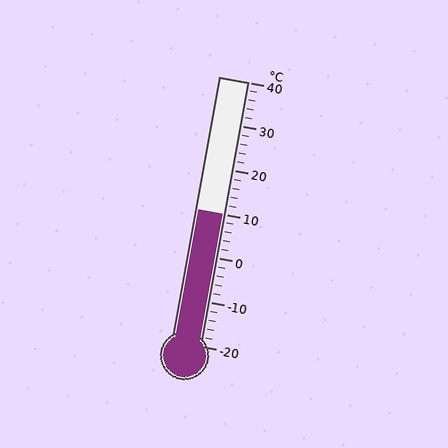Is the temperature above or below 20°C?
The temperature is below 20°C.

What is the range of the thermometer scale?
The thermometer scale ranges from -20°C to 40°C.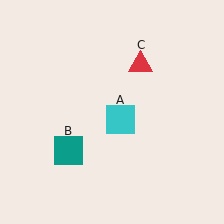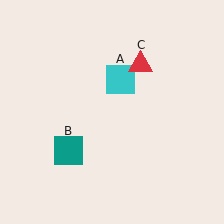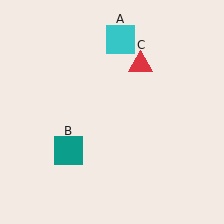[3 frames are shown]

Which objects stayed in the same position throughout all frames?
Teal square (object B) and red triangle (object C) remained stationary.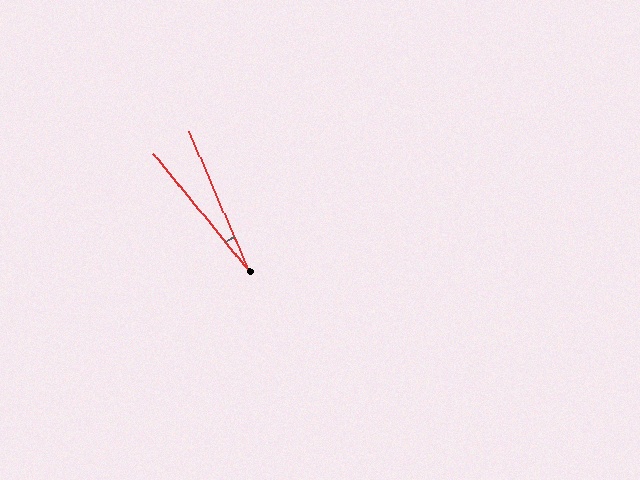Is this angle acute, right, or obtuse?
It is acute.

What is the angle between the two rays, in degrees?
Approximately 16 degrees.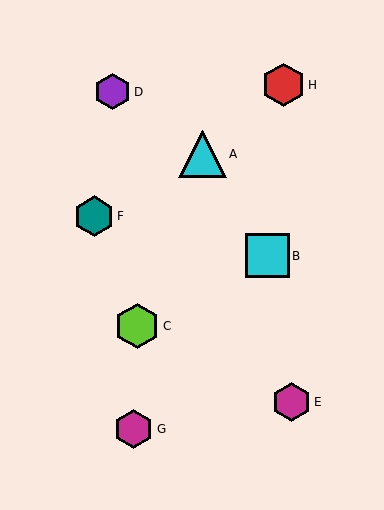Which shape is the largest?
The cyan triangle (labeled A) is the largest.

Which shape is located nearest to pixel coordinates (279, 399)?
The magenta hexagon (labeled E) at (292, 402) is nearest to that location.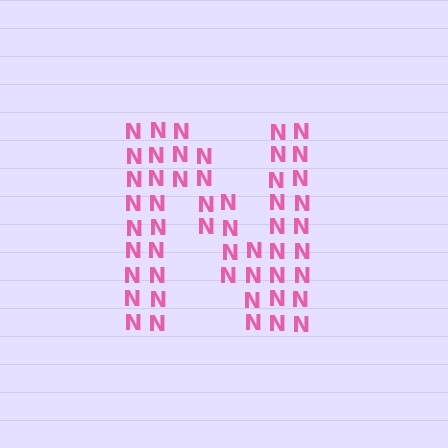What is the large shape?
The large shape is the letter N.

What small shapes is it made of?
It is made of small letter N's.